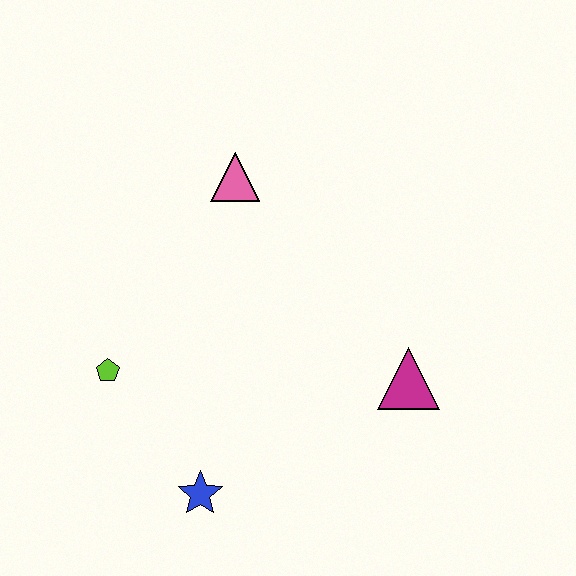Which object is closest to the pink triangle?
The lime pentagon is closest to the pink triangle.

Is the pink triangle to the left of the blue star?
No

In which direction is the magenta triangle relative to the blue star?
The magenta triangle is to the right of the blue star.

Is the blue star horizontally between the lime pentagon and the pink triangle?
Yes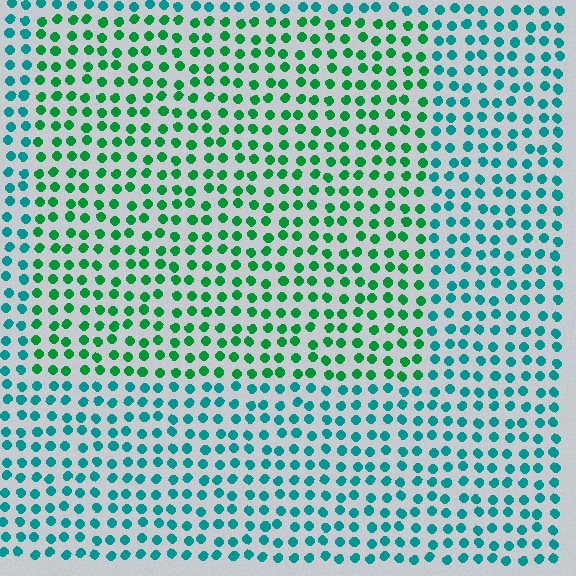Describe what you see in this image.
The image is filled with small teal elements in a uniform arrangement. A rectangle-shaped region is visible where the elements are tinted to a slightly different hue, forming a subtle color boundary.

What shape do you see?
I see a rectangle.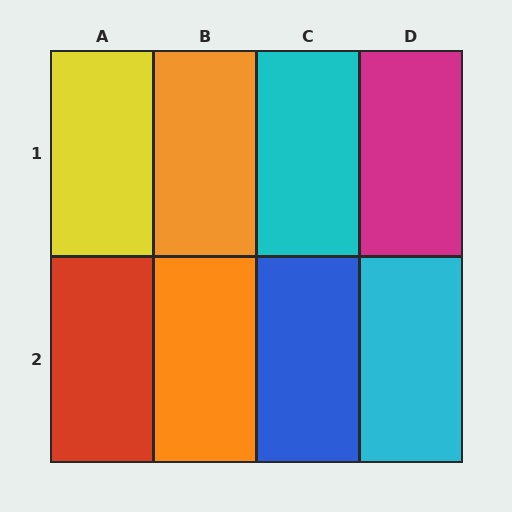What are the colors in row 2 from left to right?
Red, orange, blue, cyan.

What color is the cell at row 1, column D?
Magenta.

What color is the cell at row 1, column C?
Cyan.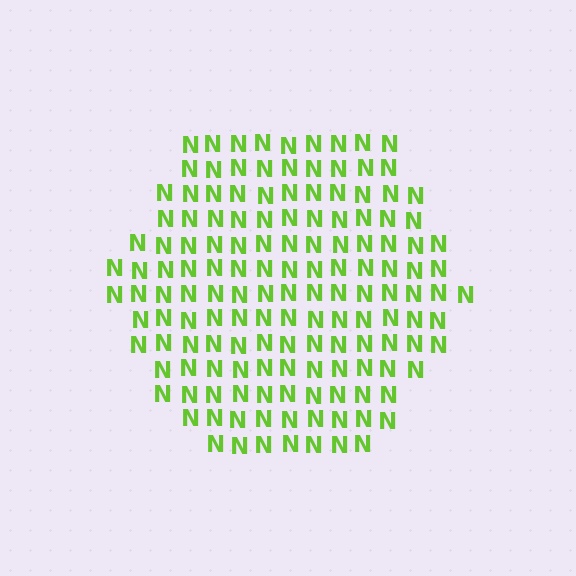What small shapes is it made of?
It is made of small letter N's.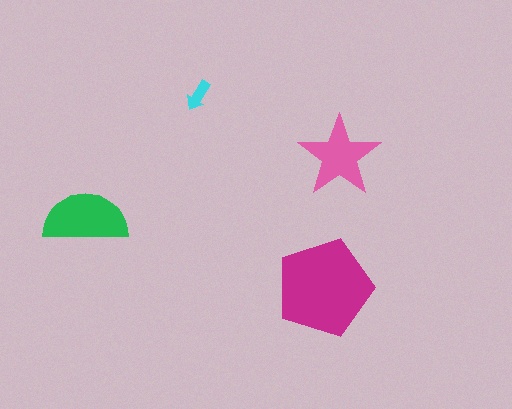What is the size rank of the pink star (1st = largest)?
3rd.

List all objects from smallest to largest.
The cyan arrow, the pink star, the green semicircle, the magenta pentagon.